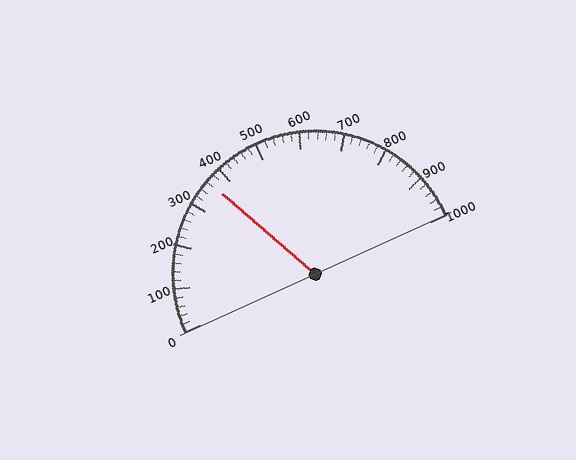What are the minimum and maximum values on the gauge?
The gauge ranges from 0 to 1000.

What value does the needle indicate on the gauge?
The needle indicates approximately 360.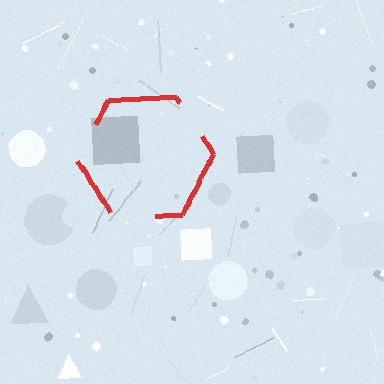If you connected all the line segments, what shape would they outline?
They would outline a hexagon.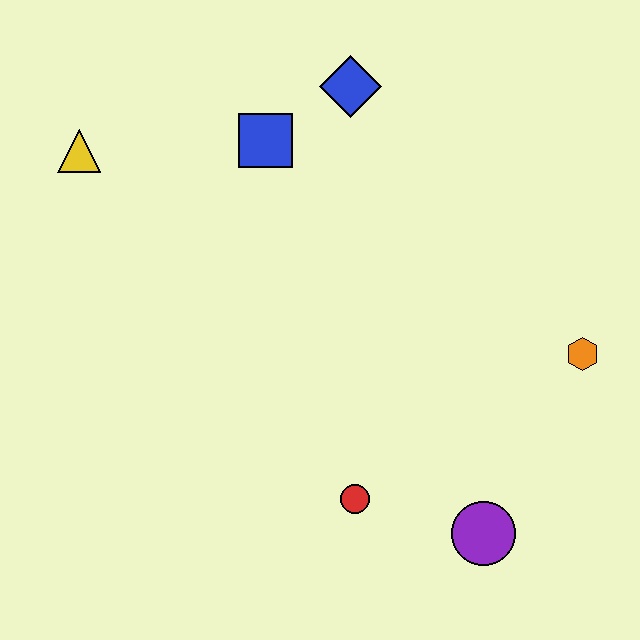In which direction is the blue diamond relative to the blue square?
The blue diamond is to the right of the blue square.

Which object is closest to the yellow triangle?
The blue square is closest to the yellow triangle.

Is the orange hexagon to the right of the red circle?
Yes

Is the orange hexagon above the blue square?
No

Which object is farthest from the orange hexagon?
The yellow triangle is farthest from the orange hexagon.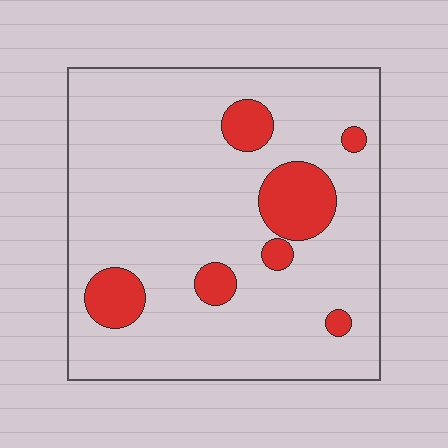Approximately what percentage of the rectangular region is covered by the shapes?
Approximately 15%.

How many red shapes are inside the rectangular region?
7.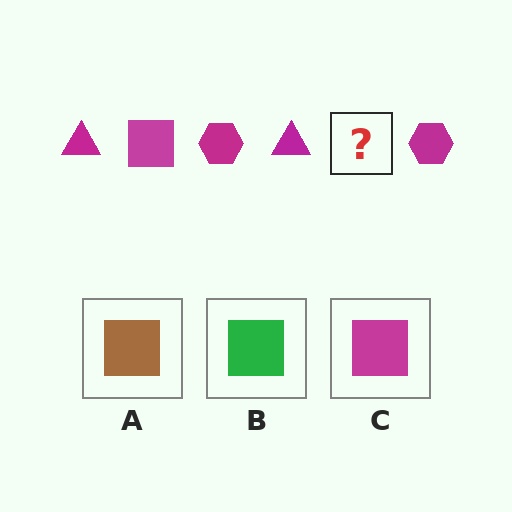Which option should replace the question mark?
Option C.